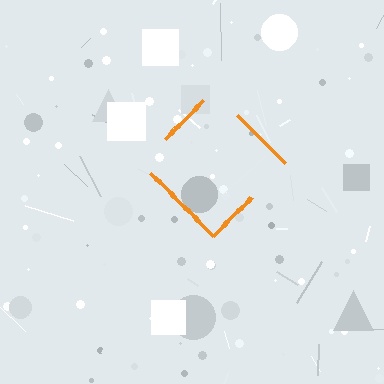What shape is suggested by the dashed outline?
The dashed outline suggests a diamond.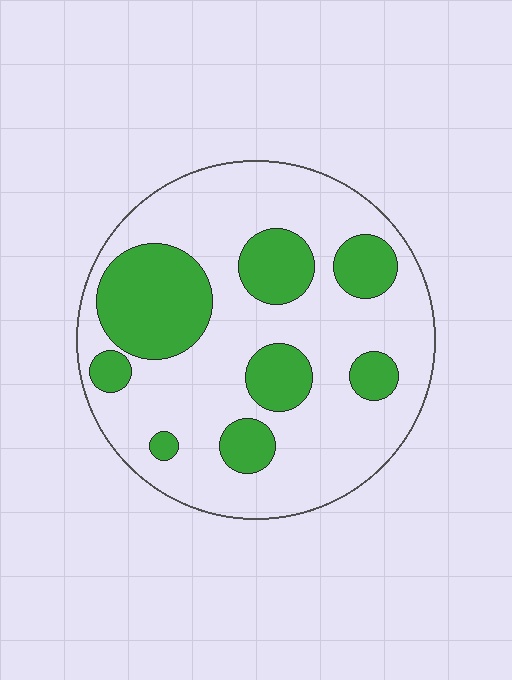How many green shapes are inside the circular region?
8.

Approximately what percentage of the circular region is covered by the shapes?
Approximately 30%.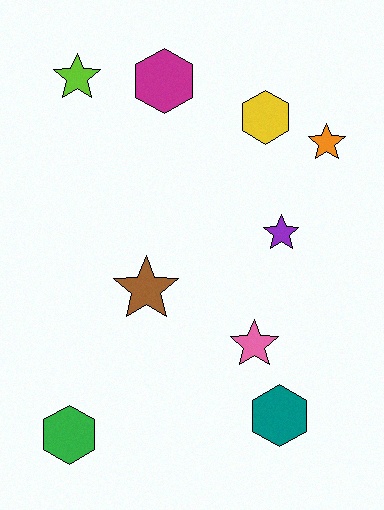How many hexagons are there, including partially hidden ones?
There are 4 hexagons.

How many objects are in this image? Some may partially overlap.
There are 9 objects.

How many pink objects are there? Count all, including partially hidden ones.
There is 1 pink object.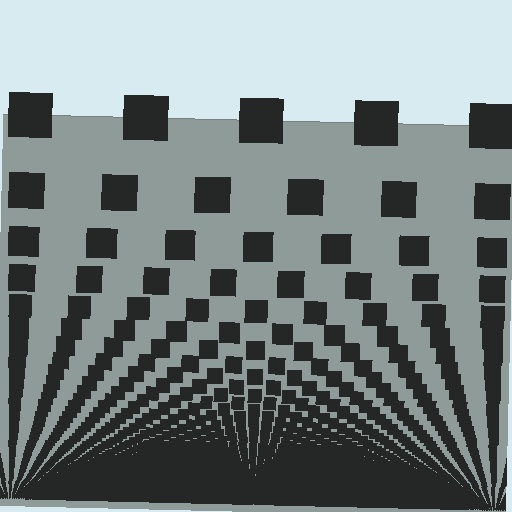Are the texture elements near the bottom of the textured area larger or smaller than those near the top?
Smaller. The gradient is inverted — elements near the bottom are smaller and denser.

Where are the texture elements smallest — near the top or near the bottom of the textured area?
Near the bottom.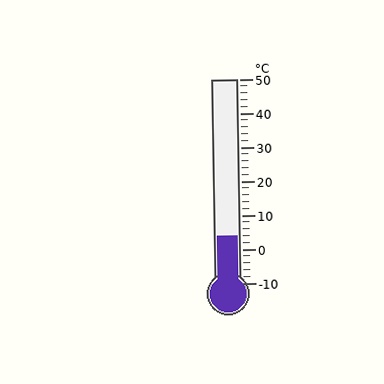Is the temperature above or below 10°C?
The temperature is below 10°C.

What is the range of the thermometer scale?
The thermometer scale ranges from -10°C to 50°C.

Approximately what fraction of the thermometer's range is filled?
The thermometer is filled to approximately 25% of its range.